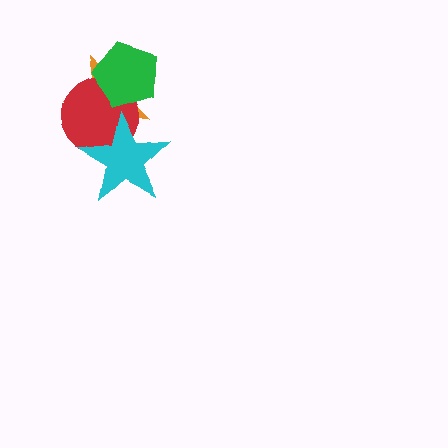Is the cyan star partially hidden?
No, no other shape covers it.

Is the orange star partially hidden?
Yes, it is partially covered by another shape.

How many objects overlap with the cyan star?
2 objects overlap with the cyan star.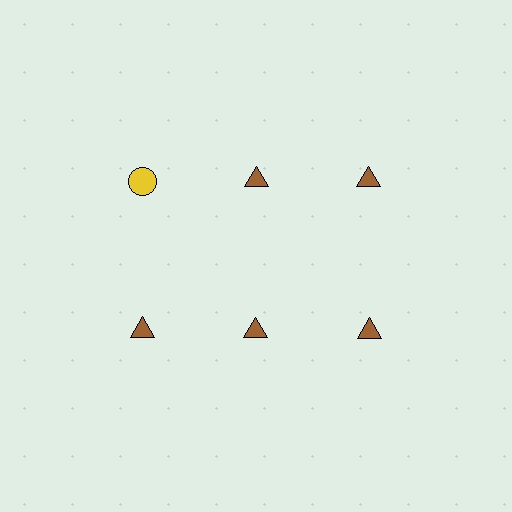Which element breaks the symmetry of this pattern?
The yellow circle in the top row, leftmost column breaks the symmetry. All other shapes are brown triangles.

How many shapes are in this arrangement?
There are 6 shapes arranged in a grid pattern.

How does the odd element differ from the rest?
It differs in both color (yellow instead of brown) and shape (circle instead of triangle).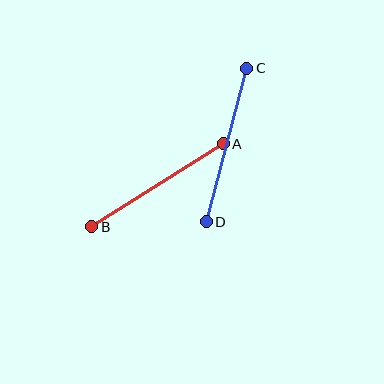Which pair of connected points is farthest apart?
Points C and D are farthest apart.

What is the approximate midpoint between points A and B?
The midpoint is at approximately (158, 185) pixels.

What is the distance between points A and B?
The distance is approximately 155 pixels.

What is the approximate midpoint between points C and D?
The midpoint is at approximately (226, 145) pixels.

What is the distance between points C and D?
The distance is approximately 158 pixels.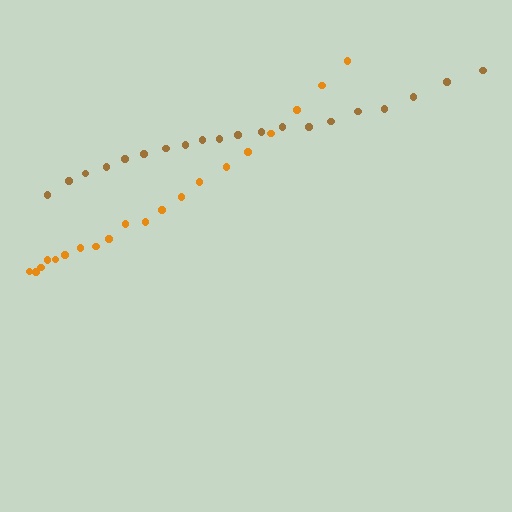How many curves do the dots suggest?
There are 2 distinct paths.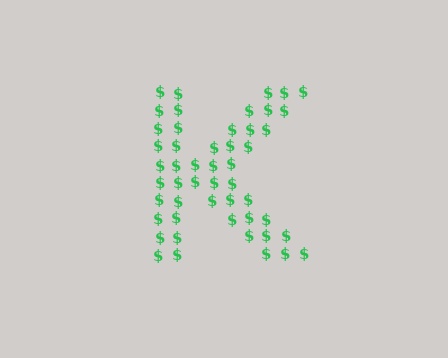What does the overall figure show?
The overall figure shows the letter K.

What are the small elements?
The small elements are dollar signs.